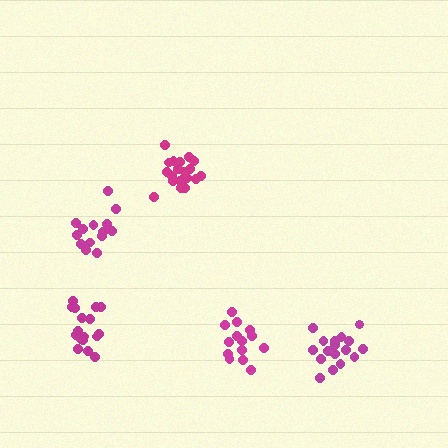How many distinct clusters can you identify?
There are 5 distinct clusters.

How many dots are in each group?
Group 1: 14 dots, Group 2: 17 dots, Group 3: 17 dots, Group 4: 20 dots, Group 5: 14 dots (82 total).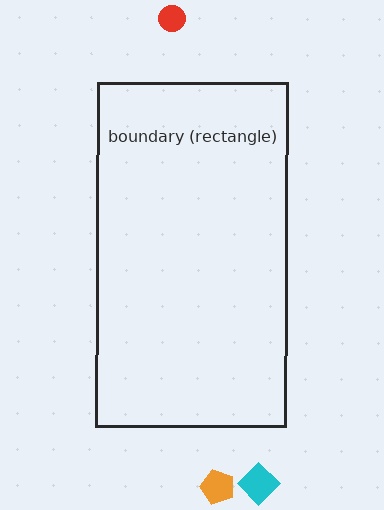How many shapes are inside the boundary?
0 inside, 3 outside.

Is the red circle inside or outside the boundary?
Outside.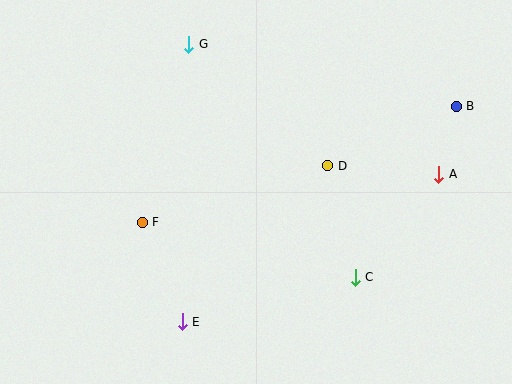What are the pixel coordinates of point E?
Point E is at (182, 322).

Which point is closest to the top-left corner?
Point G is closest to the top-left corner.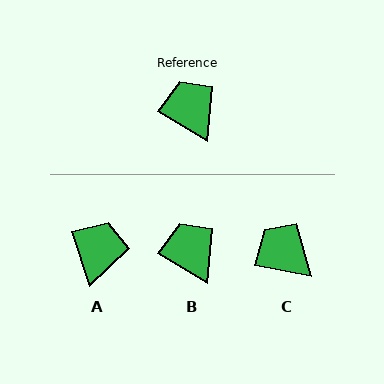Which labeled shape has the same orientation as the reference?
B.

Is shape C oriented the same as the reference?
No, it is off by about 20 degrees.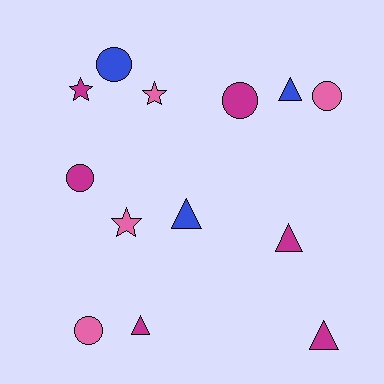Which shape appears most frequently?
Triangle, with 5 objects.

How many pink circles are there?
There are 2 pink circles.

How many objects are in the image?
There are 13 objects.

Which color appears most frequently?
Magenta, with 6 objects.